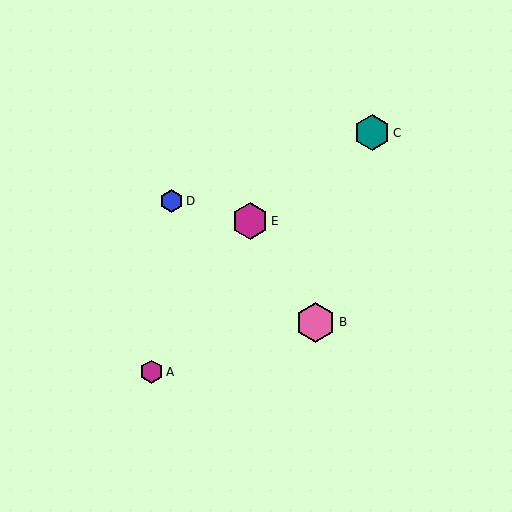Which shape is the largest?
The pink hexagon (labeled B) is the largest.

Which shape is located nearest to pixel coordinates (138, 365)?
The magenta hexagon (labeled A) at (151, 372) is nearest to that location.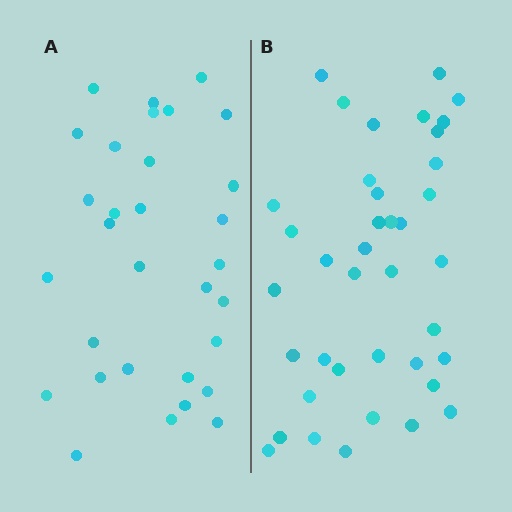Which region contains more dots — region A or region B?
Region B (the right region) has more dots.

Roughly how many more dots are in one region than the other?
Region B has roughly 8 or so more dots than region A.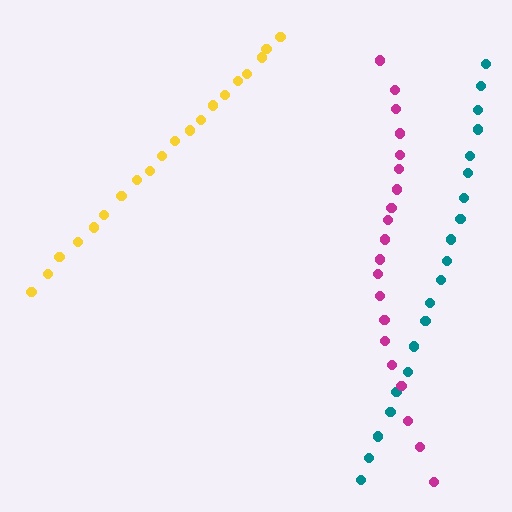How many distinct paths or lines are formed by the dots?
There are 3 distinct paths.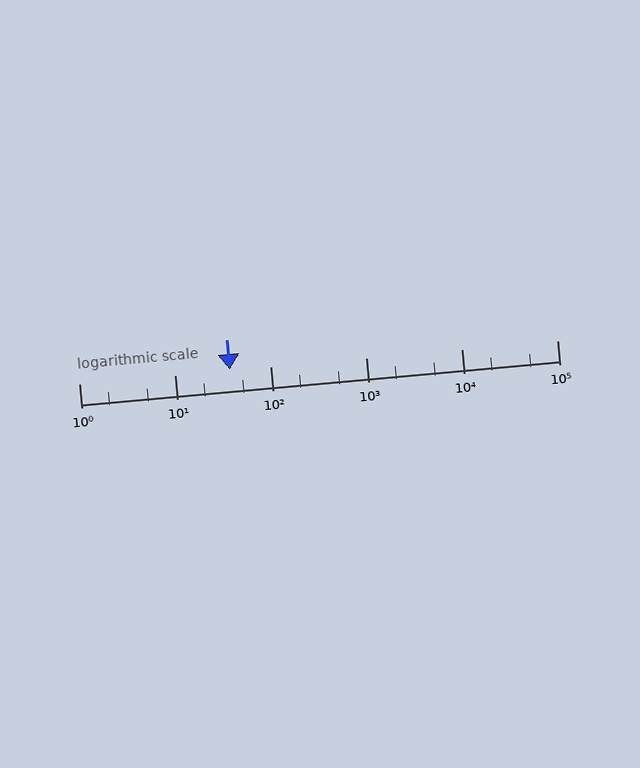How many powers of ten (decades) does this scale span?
The scale spans 5 decades, from 1 to 100000.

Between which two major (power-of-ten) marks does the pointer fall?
The pointer is between 10 and 100.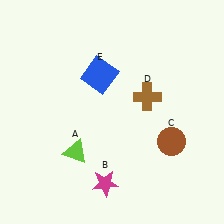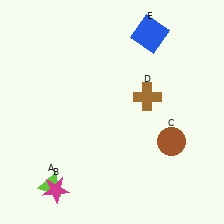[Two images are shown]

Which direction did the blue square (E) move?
The blue square (E) moved right.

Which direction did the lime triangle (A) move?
The lime triangle (A) moved down.